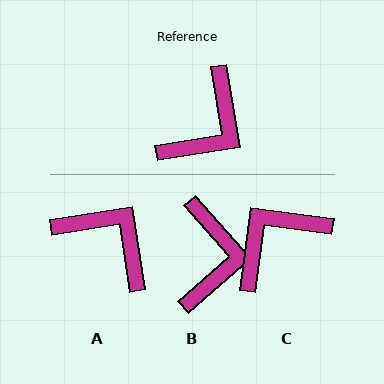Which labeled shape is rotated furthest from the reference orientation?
C, about 163 degrees away.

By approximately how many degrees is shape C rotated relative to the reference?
Approximately 163 degrees counter-clockwise.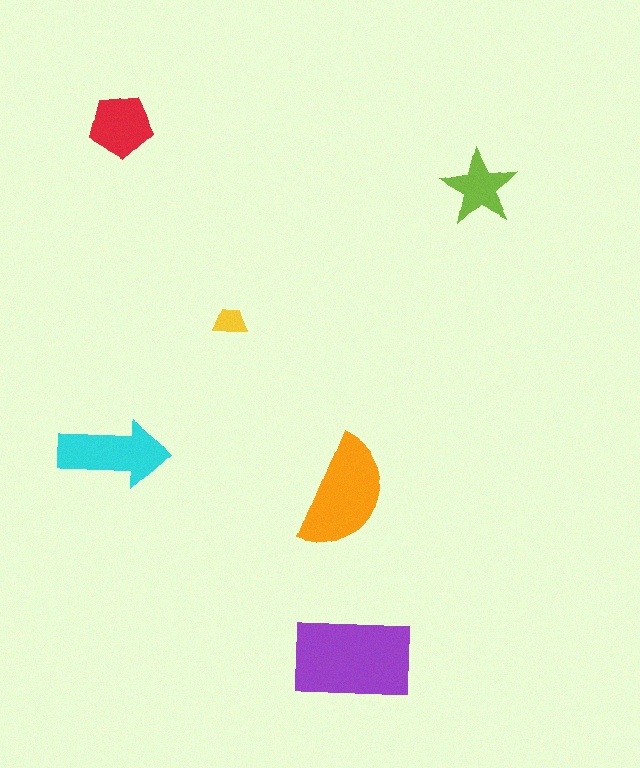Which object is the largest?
The purple rectangle.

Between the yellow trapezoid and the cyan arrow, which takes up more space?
The cyan arrow.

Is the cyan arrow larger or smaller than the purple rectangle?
Smaller.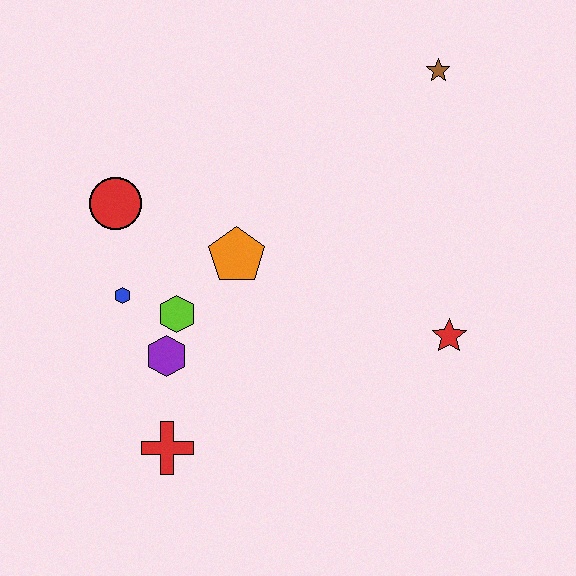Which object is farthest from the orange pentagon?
The brown star is farthest from the orange pentagon.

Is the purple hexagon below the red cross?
No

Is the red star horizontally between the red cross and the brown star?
No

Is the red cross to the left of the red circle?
No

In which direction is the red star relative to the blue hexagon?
The red star is to the right of the blue hexagon.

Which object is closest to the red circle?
The blue hexagon is closest to the red circle.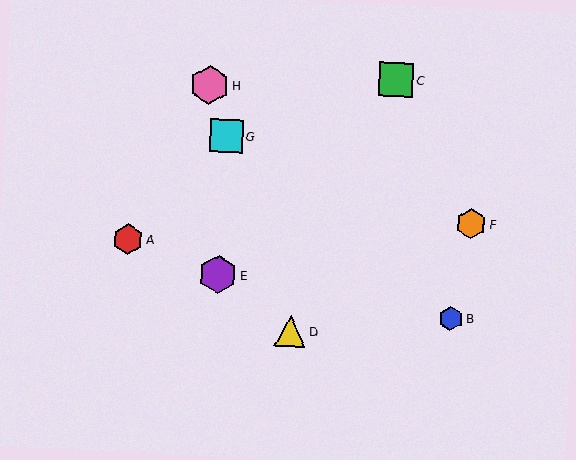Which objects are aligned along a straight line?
Objects D, G, H are aligned along a straight line.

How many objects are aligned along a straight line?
3 objects (D, G, H) are aligned along a straight line.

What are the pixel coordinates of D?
Object D is at (290, 331).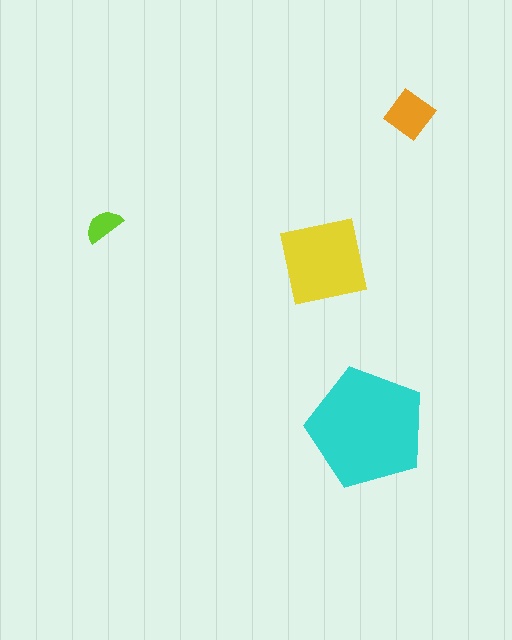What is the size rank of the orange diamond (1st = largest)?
3rd.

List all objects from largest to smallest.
The cyan pentagon, the yellow square, the orange diamond, the lime semicircle.